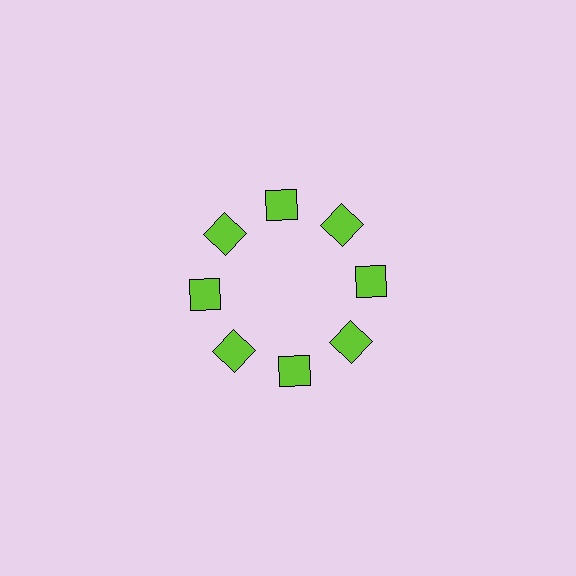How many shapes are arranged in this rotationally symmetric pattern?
There are 8 shapes, arranged in 8 groups of 1.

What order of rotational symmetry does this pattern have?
This pattern has 8-fold rotational symmetry.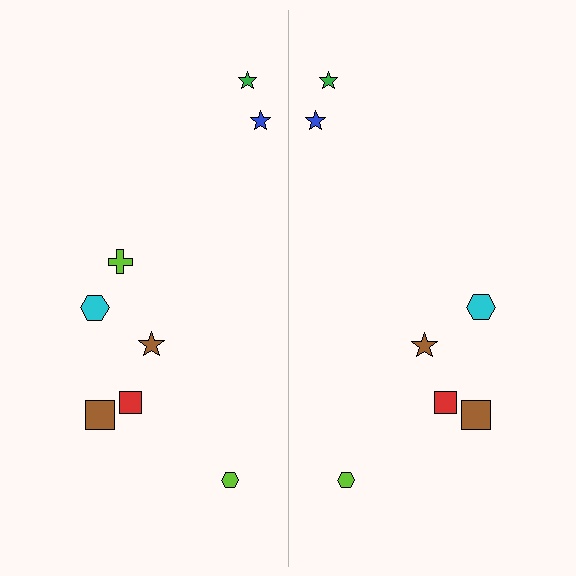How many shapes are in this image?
There are 15 shapes in this image.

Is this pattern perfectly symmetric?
No, the pattern is not perfectly symmetric. A lime cross is missing from the right side.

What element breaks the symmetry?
A lime cross is missing from the right side.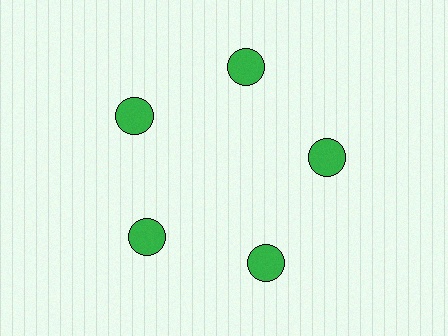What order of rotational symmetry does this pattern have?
This pattern has 5-fold rotational symmetry.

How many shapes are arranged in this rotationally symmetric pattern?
There are 5 shapes, arranged in 5 groups of 1.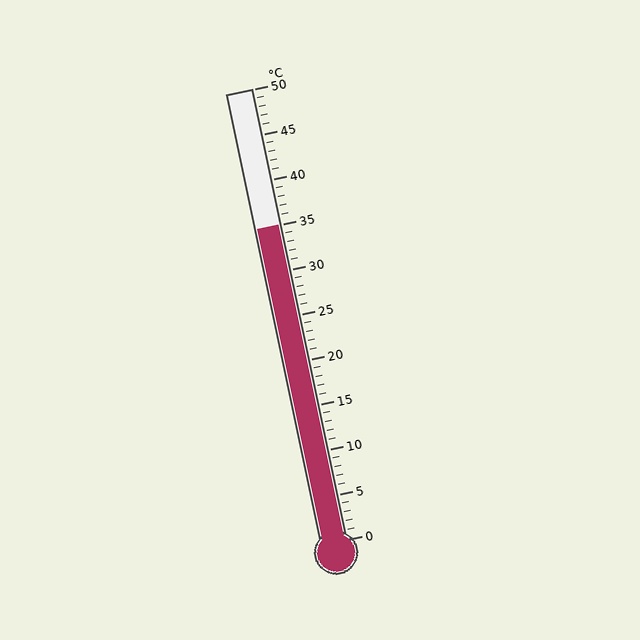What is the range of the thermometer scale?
The thermometer scale ranges from 0°C to 50°C.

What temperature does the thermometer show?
The thermometer shows approximately 35°C.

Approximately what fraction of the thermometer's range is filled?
The thermometer is filled to approximately 70% of its range.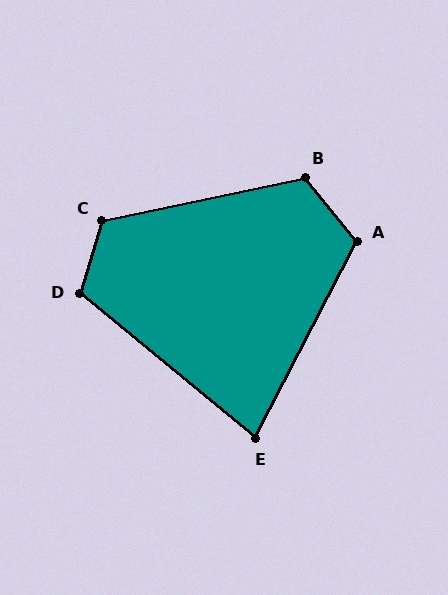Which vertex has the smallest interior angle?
E, at approximately 78 degrees.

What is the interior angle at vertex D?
Approximately 113 degrees (obtuse).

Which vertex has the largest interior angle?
C, at approximately 119 degrees.